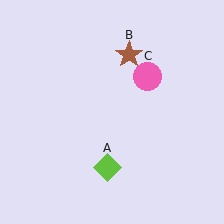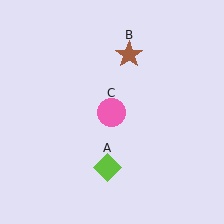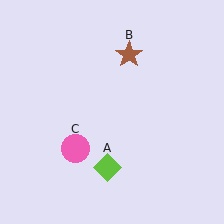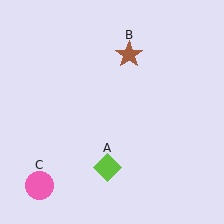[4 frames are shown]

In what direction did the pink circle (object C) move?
The pink circle (object C) moved down and to the left.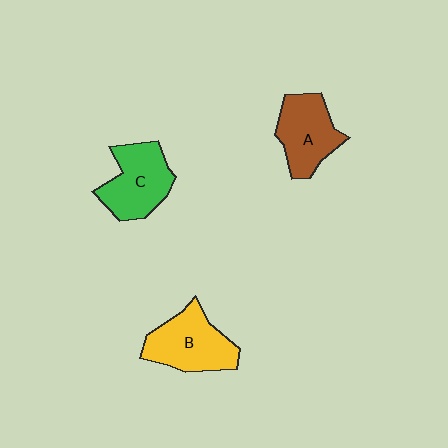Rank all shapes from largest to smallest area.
From largest to smallest: B (yellow), C (green), A (brown).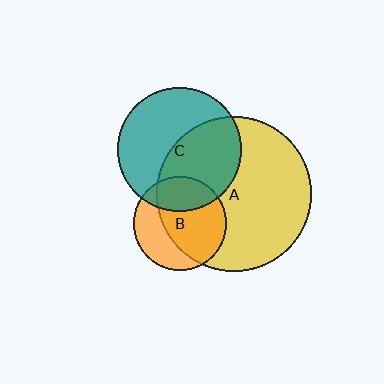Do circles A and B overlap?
Yes.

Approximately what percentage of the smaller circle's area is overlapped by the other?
Approximately 65%.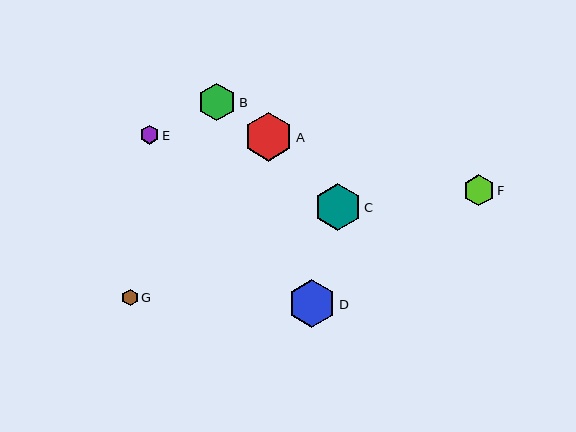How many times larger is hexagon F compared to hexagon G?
Hexagon F is approximately 1.9 times the size of hexagon G.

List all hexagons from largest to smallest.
From largest to smallest: A, D, C, B, F, E, G.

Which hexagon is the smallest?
Hexagon G is the smallest with a size of approximately 17 pixels.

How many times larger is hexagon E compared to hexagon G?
Hexagon E is approximately 1.1 times the size of hexagon G.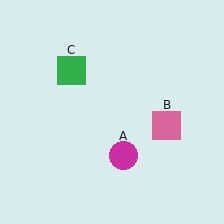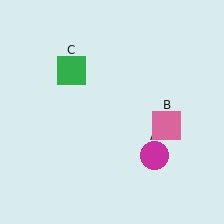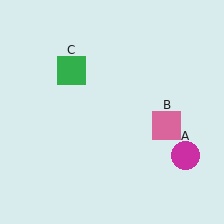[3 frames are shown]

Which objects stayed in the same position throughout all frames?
Pink square (object B) and green square (object C) remained stationary.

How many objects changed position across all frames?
1 object changed position: magenta circle (object A).